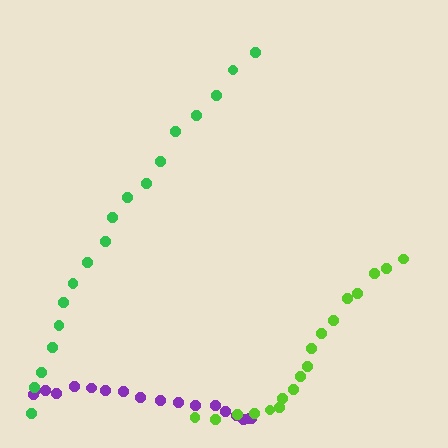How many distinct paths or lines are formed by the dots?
There are 3 distinct paths.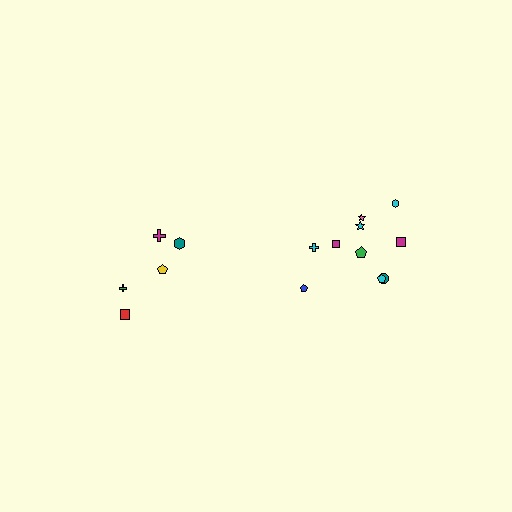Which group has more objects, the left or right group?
The right group.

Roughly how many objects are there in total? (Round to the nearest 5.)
Roughly 15 objects in total.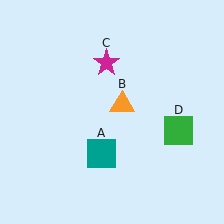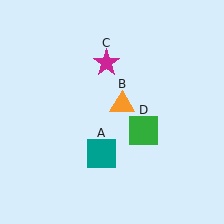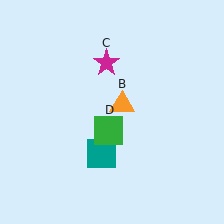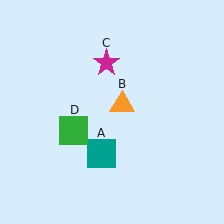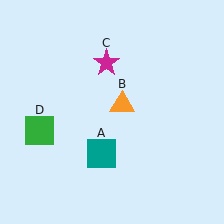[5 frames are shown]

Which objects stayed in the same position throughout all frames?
Teal square (object A) and orange triangle (object B) and magenta star (object C) remained stationary.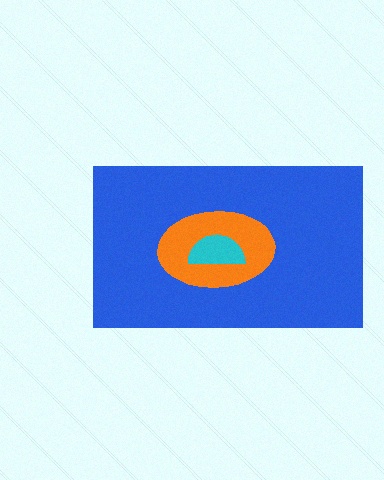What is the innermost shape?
The cyan semicircle.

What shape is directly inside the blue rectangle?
The orange ellipse.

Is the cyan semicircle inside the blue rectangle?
Yes.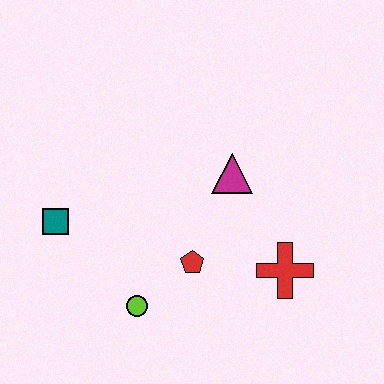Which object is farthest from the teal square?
The red cross is farthest from the teal square.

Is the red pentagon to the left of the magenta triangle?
Yes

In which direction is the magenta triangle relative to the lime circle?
The magenta triangle is above the lime circle.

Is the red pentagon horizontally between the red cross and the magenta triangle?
No